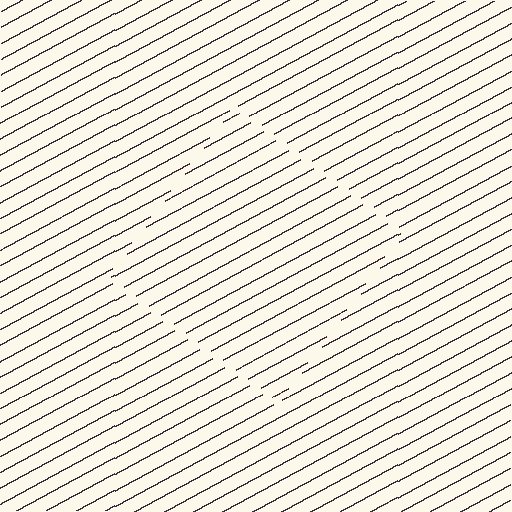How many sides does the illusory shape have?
4 sides — the line-ends trace a square.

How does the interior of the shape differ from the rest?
The interior of the shape contains the same grating, shifted by half a period — the contour is defined by the phase discontinuity where line-ends from the inner and outer gratings abut.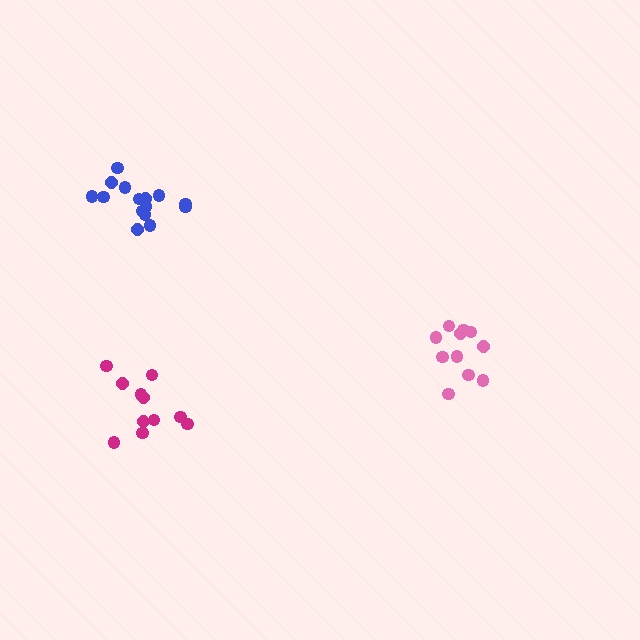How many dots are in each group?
Group 1: 15 dots, Group 2: 11 dots, Group 3: 11 dots (37 total).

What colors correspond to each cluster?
The clusters are colored: blue, magenta, pink.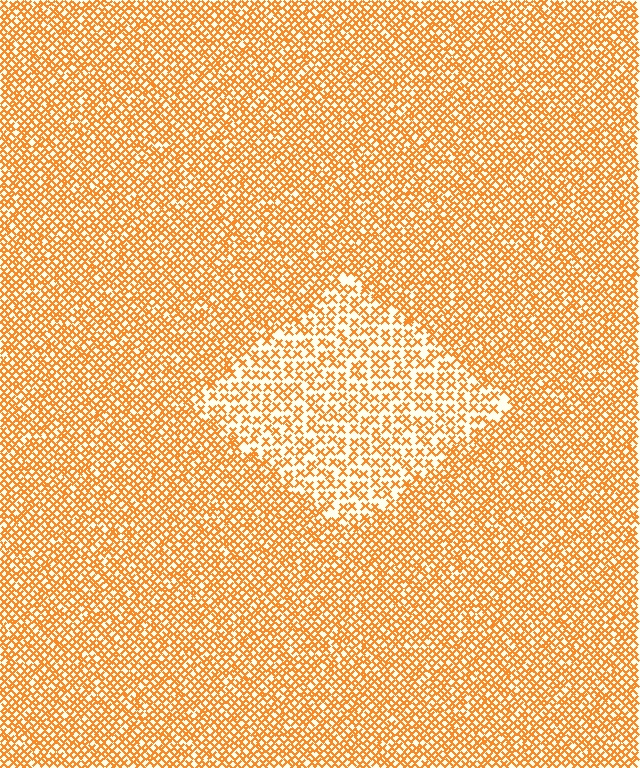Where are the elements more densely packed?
The elements are more densely packed outside the diamond boundary.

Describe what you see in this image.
The image contains small orange elements arranged at two different densities. A diamond-shaped region is visible where the elements are less densely packed than the surrounding area.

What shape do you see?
I see a diamond.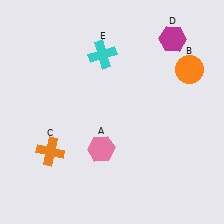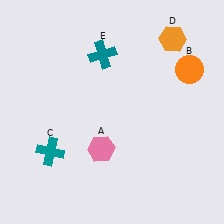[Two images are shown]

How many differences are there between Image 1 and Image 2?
There are 3 differences between the two images.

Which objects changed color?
C changed from orange to teal. D changed from magenta to orange. E changed from cyan to teal.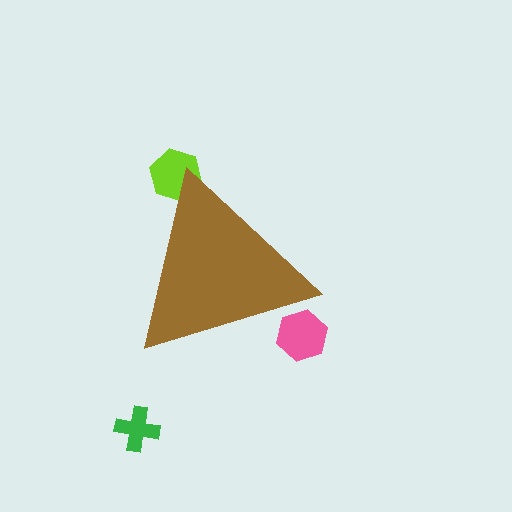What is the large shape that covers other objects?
A brown triangle.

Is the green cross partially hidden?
No, the green cross is fully visible.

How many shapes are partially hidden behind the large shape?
2 shapes are partially hidden.